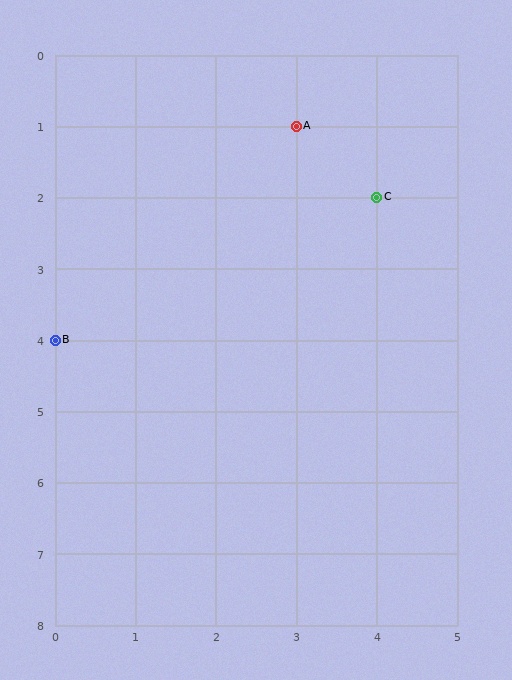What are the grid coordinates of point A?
Point A is at grid coordinates (3, 1).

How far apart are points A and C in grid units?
Points A and C are 1 column and 1 row apart (about 1.4 grid units diagonally).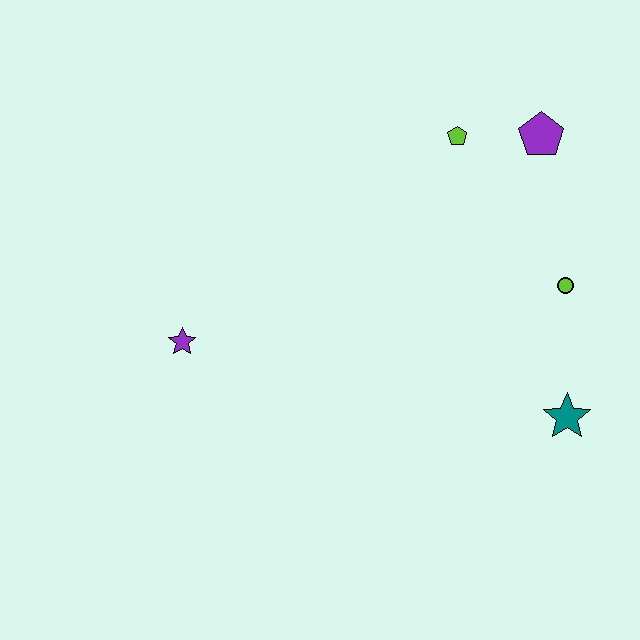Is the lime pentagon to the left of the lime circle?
Yes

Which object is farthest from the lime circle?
The purple star is farthest from the lime circle.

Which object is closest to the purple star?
The lime pentagon is closest to the purple star.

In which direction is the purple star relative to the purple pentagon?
The purple star is to the left of the purple pentagon.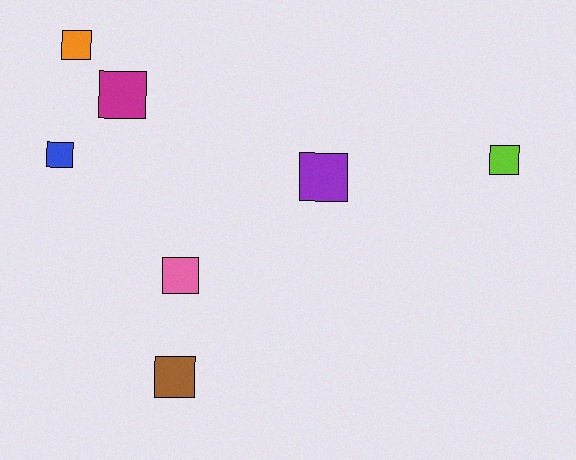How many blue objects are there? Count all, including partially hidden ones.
There is 1 blue object.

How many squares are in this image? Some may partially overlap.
There are 7 squares.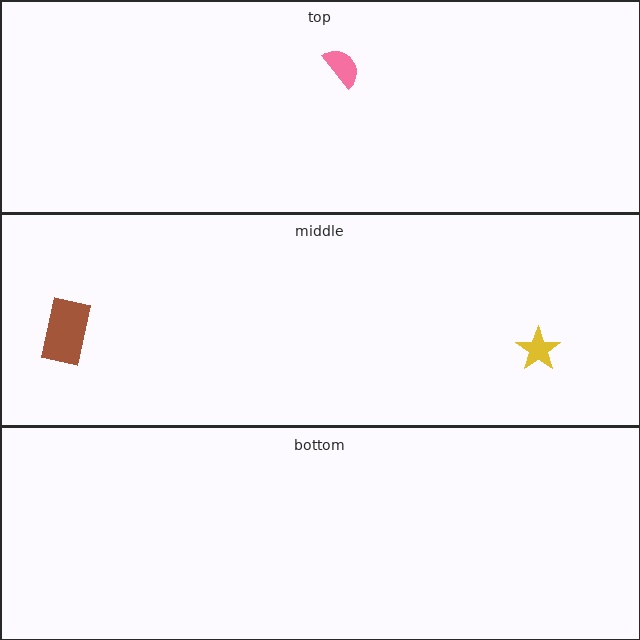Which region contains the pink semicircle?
The top region.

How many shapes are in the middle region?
2.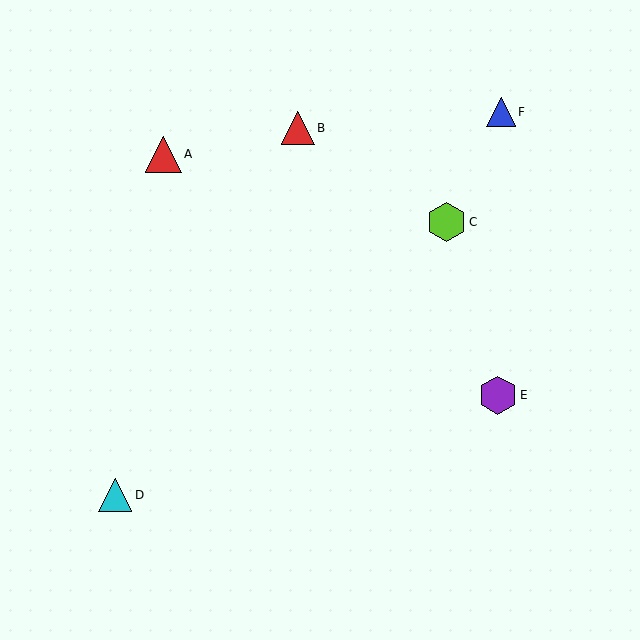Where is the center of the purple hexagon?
The center of the purple hexagon is at (498, 395).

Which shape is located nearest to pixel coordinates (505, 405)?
The purple hexagon (labeled E) at (498, 395) is nearest to that location.